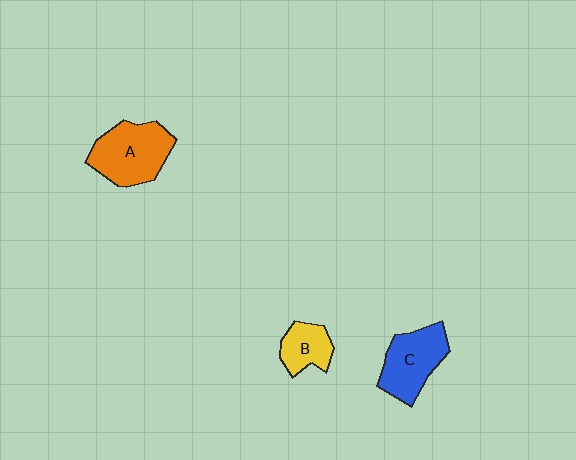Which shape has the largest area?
Shape A (orange).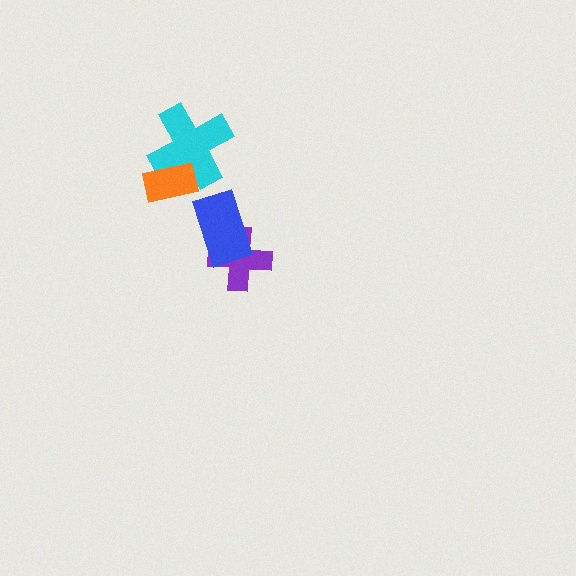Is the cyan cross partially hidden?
Yes, it is partially covered by another shape.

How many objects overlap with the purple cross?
1 object overlaps with the purple cross.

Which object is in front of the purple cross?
The blue rectangle is in front of the purple cross.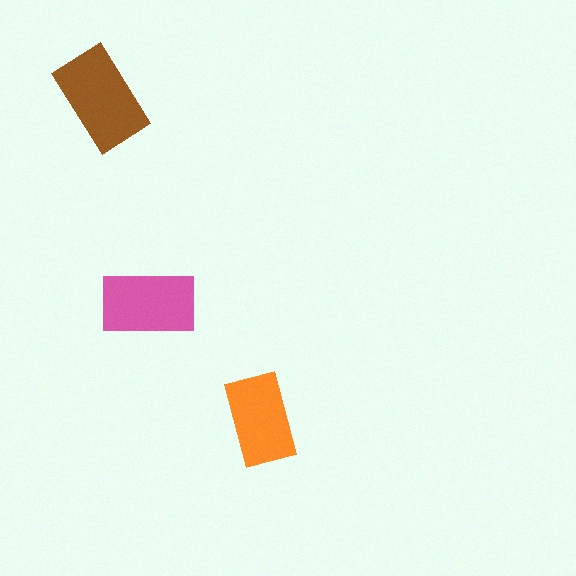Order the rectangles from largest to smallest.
the brown one, the pink one, the orange one.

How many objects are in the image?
There are 3 objects in the image.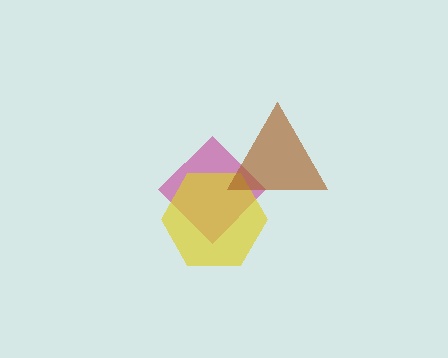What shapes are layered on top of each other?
The layered shapes are: a magenta diamond, a yellow hexagon, a brown triangle.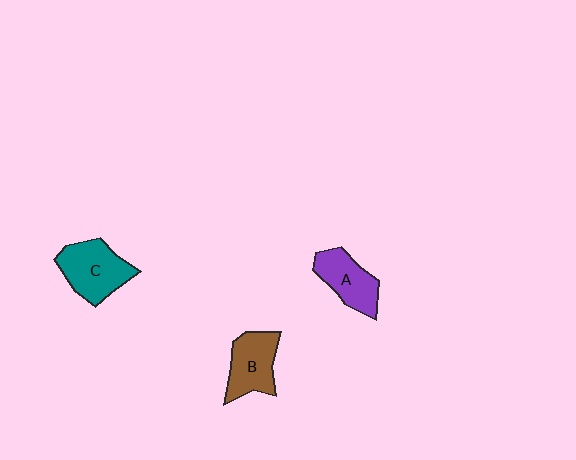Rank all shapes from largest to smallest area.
From largest to smallest: C (teal), B (brown), A (purple).